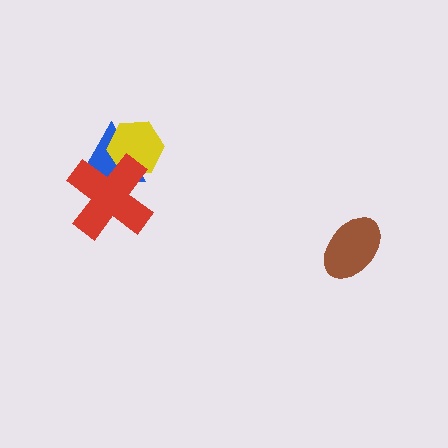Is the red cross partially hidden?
No, no other shape covers it.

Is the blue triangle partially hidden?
Yes, it is partially covered by another shape.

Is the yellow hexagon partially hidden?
Yes, it is partially covered by another shape.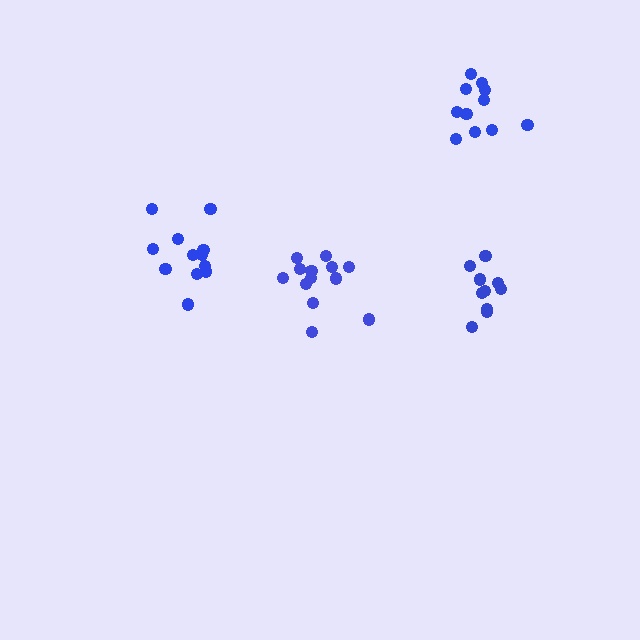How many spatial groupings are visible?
There are 4 spatial groupings.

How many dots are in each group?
Group 1: 10 dots, Group 2: 13 dots, Group 3: 12 dots, Group 4: 11 dots (46 total).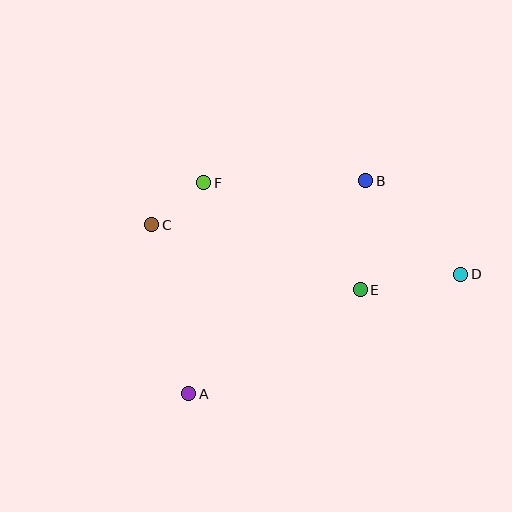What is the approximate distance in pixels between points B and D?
The distance between B and D is approximately 134 pixels.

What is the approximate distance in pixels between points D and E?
The distance between D and E is approximately 102 pixels.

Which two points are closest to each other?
Points C and F are closest to each other.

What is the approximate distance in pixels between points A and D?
The distance between A and D is approximately 297 pixels.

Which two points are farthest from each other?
Points C and D are farthest from each other.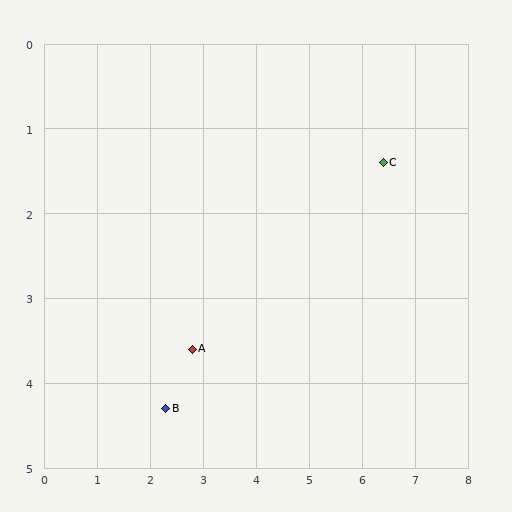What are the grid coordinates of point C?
Point C is at approximately (6.4, 1.4).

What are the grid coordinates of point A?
Point A is at approximately (2.8, 3.6).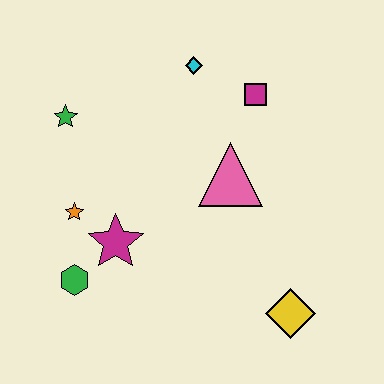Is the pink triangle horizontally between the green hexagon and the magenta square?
Yes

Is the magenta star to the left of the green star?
No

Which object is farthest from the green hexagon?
The magenta square is farthest from the green hexagon.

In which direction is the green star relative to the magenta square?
The green star is to the left of the magenta square.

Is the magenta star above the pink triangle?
No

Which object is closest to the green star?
The orange star is closest to the green star.